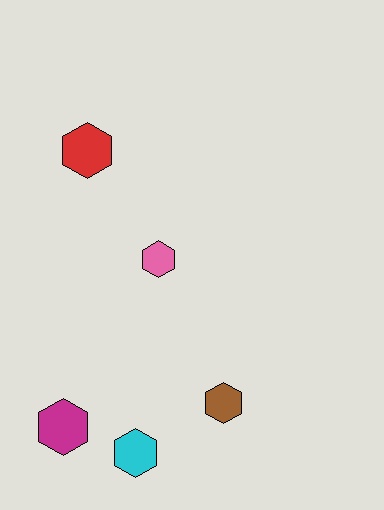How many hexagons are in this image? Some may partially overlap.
There are 5 hexagons.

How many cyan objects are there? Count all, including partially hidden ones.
There is 1 cyan object.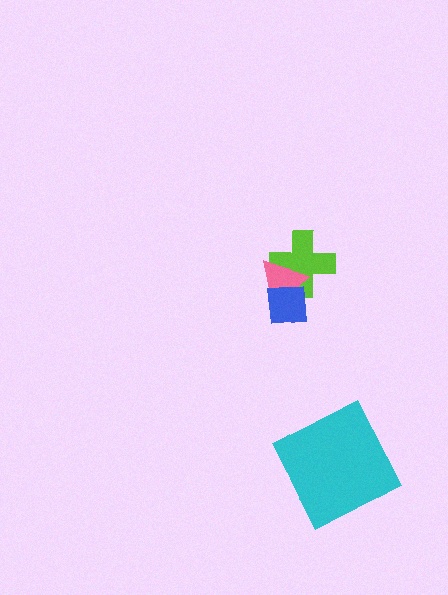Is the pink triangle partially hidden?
Yes, it is partially covered by another shape.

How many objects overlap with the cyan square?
0 objects overlap with the cyan square.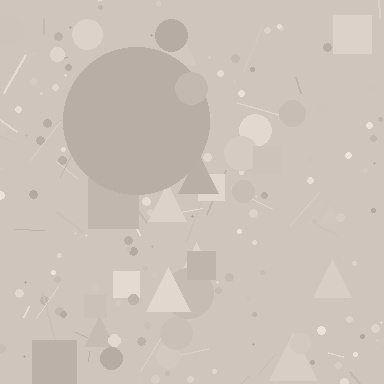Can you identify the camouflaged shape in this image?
The camouflaged shape is a circle.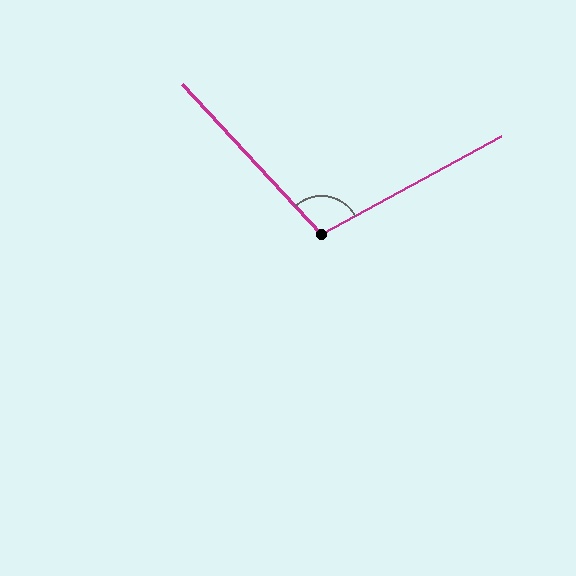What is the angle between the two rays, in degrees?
Approximately 104 degrees.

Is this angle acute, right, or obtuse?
It is obtuse.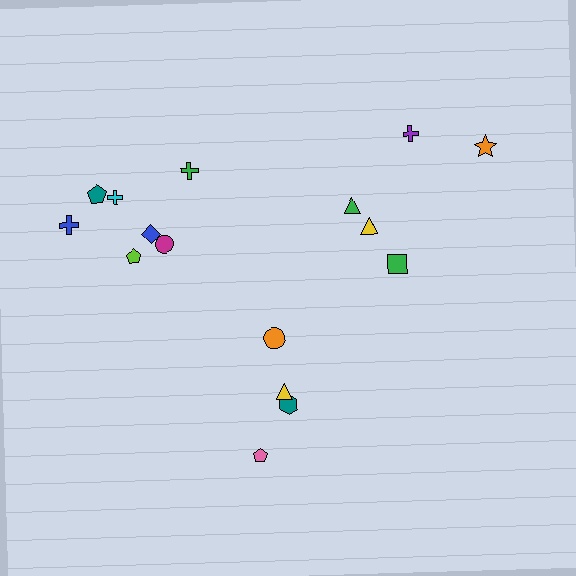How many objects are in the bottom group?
There are 4 objects.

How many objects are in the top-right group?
There are 5 objects.